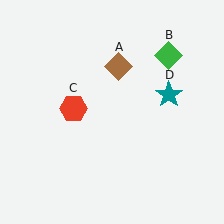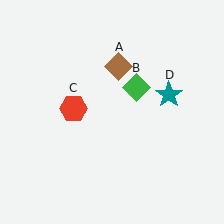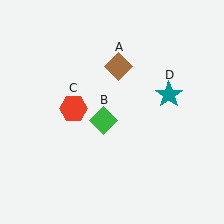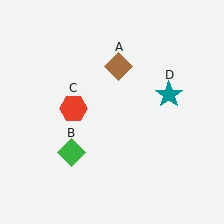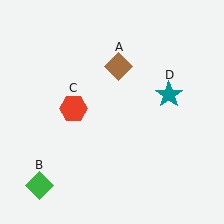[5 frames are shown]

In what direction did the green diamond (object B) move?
The green diamond (object B) moved down and to the left.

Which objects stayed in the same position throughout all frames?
Brown diamond (object A) and red hexagon (object C) and teal star (object D) remained stationary.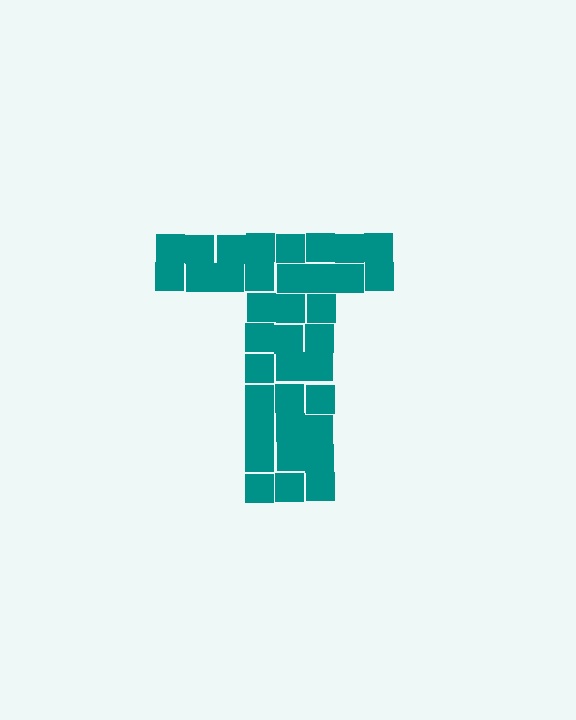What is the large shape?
The large shape is the letter T.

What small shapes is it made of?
It is made of small squares.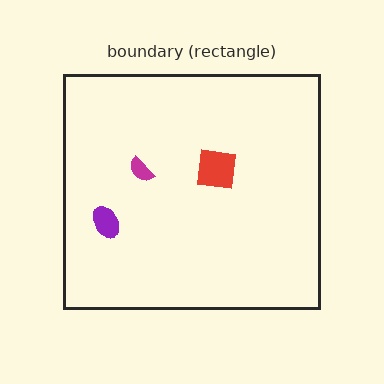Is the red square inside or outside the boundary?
Inside.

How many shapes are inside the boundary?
3 inside, 0 outside.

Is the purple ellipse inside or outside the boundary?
Inside.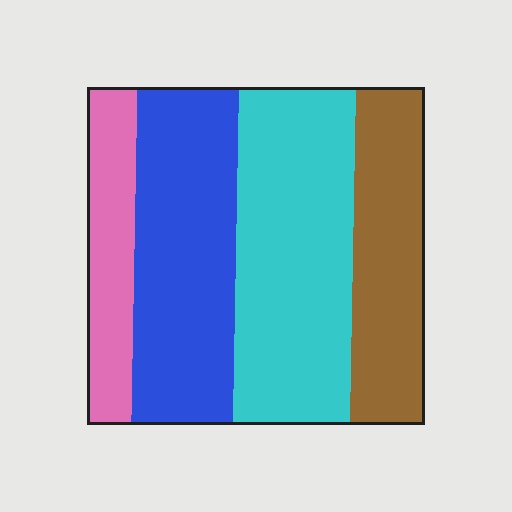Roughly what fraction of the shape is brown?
Brown takes up about one fifth (1/5) of the shape.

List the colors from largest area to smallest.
From largest to smallest: cyan, blue, brown, pink.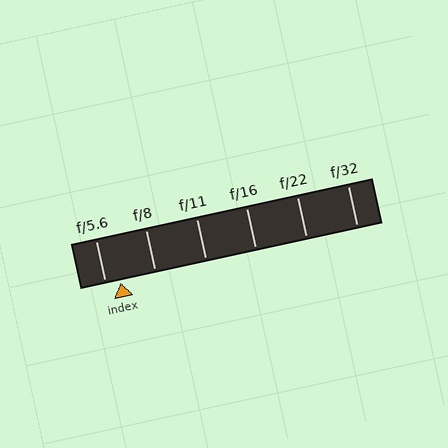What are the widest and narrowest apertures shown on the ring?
The widest aperture shown is f/5.6 and the narrowest is f/32.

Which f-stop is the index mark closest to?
The index mark is closest to f/5.6.